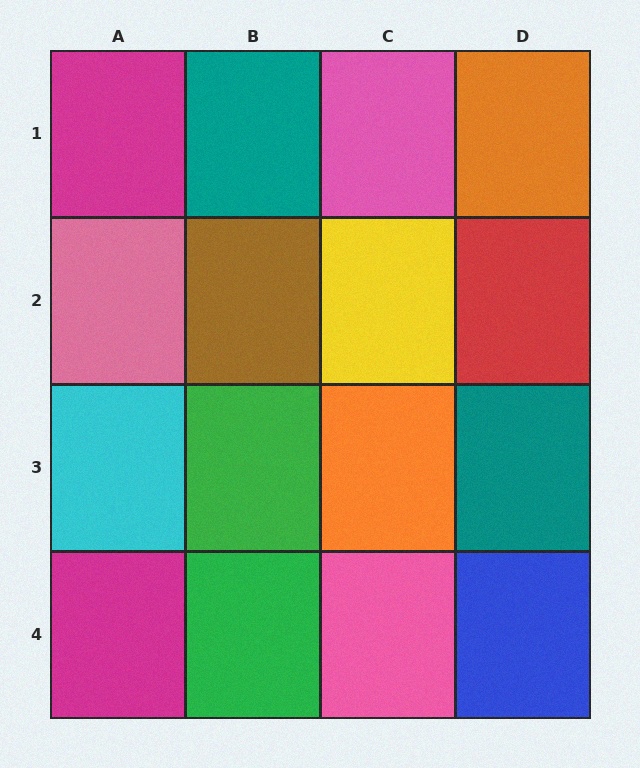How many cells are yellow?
1 cell is yellow.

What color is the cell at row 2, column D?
Red.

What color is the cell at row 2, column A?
Pink.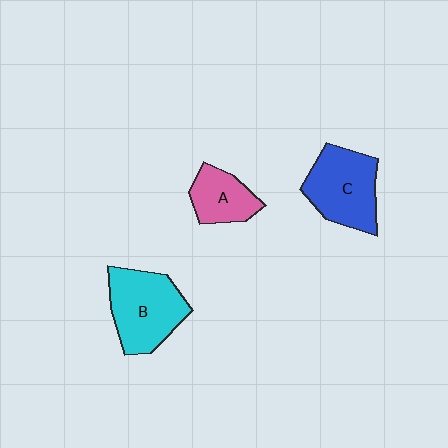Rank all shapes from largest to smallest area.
From largest to smallest: B (cyan), C (blue), A (pink).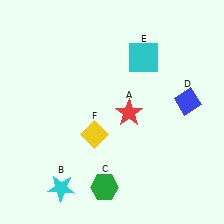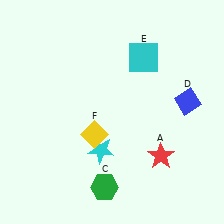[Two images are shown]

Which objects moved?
The objects that moved are: the red star (A), the cyan star (B).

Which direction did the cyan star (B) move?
The cyan star (B) moved right.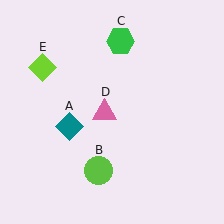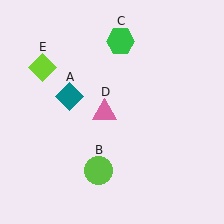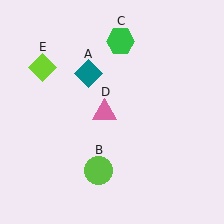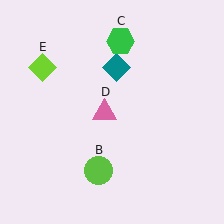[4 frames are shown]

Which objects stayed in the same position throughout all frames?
Lime circle (object B) and green hexagon (object C) and pink triangle (object D) and lime diamond (object E) remained stationary.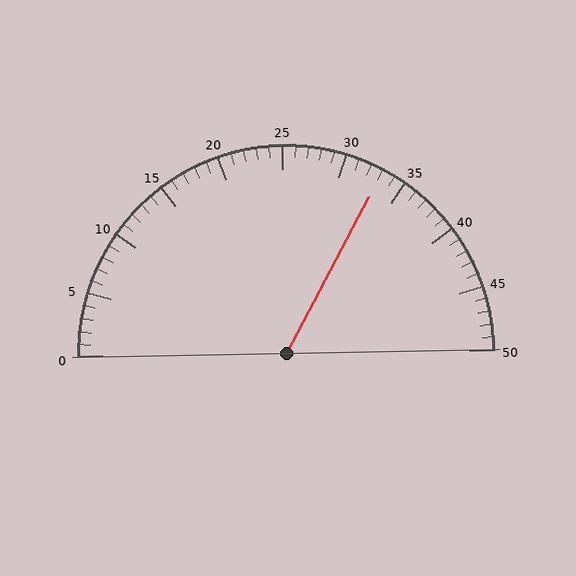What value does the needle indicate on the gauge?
The needle indicates approximately 33.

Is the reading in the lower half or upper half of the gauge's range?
The reading is in the upper half of the range (0 to 50).